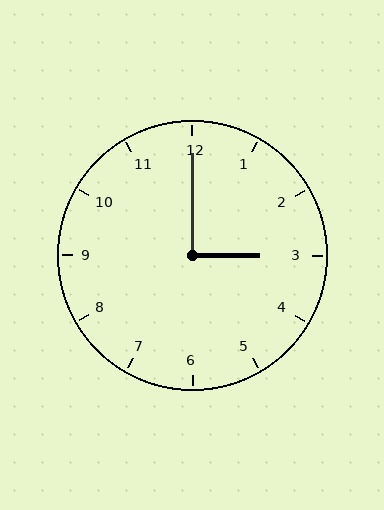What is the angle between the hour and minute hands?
Approximately 90 degrees.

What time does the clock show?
3:00.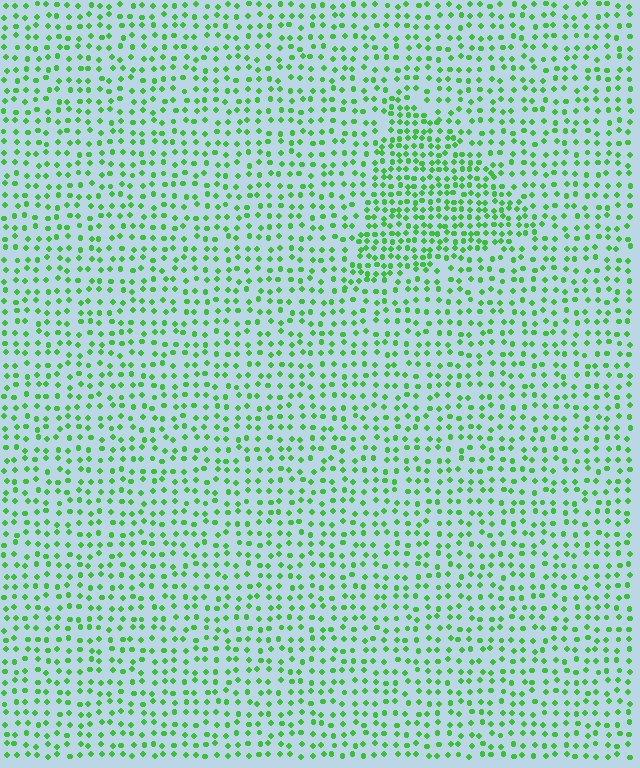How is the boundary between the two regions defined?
The boundary is defined by a change in element density (approximately 1.8x ratio). All elements are the same color, size, and shape.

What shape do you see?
I see a triangle.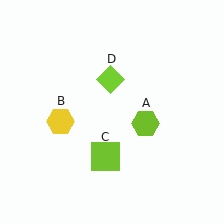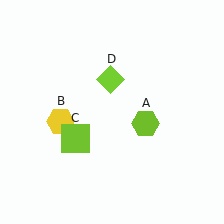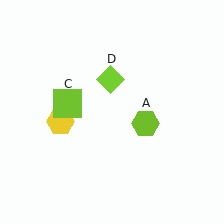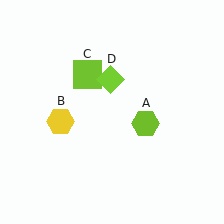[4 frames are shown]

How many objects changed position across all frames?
1 object changed position: lime square (object C).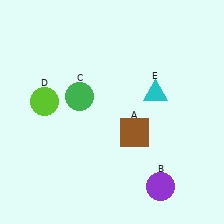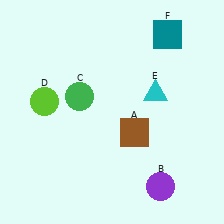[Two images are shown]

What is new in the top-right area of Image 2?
A teal square (F) was added in the top-right area of Image 2.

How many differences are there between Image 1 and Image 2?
There is 1 difference between the two images.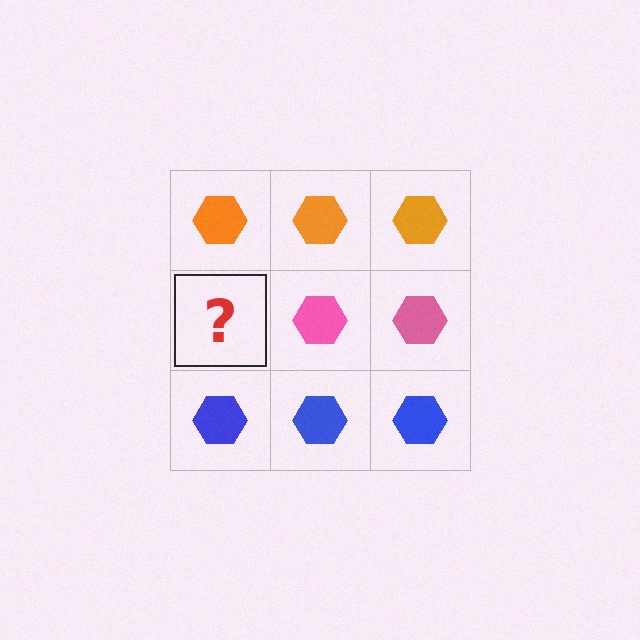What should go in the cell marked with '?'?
The missing cell should contain a pink hexagon.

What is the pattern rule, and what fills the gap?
The rule is that each row has a consistent color. The gap should be filled with a pink hexagon.